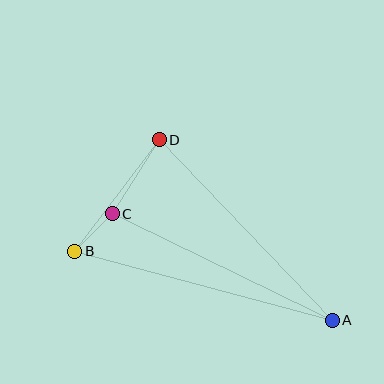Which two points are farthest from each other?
Points A and B are farthest from each other.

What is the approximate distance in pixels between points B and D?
The distance between B and D is approximately 140 pixels.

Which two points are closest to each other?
Points B and C are closest to each other.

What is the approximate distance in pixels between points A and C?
The distance between A and C is approximately 244 pixels.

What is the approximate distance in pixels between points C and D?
The distance between C and D is approximately 88 pixels.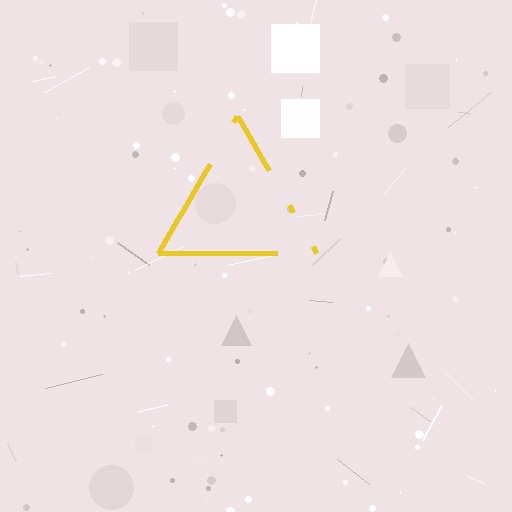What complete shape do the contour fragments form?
The contour fragments form a triangle.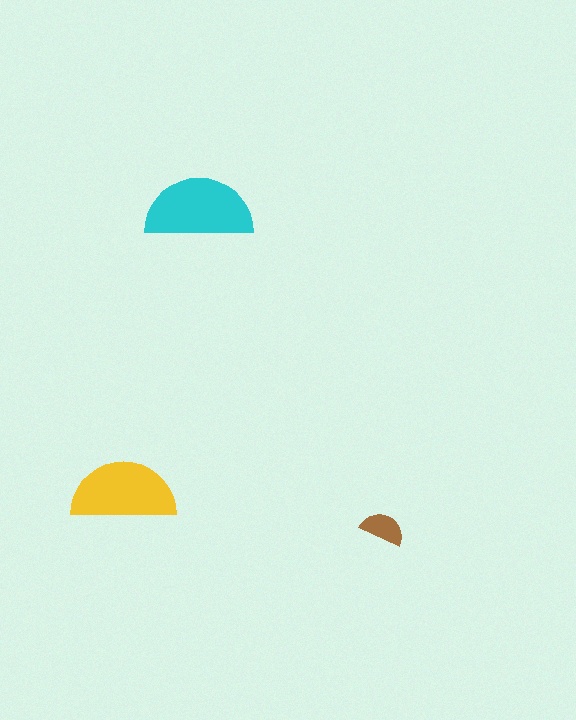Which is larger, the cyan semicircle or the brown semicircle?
The cyan one.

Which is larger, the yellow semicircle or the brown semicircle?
The yellow one.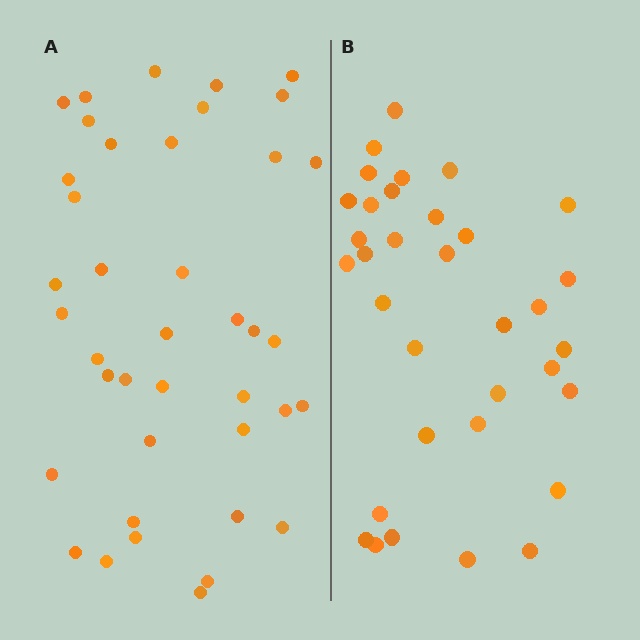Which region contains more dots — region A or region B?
Region A (the left region) has more dots.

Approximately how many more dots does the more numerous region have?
Region A has about 6 more dots than region B.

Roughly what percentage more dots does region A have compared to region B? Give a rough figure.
About 20% more.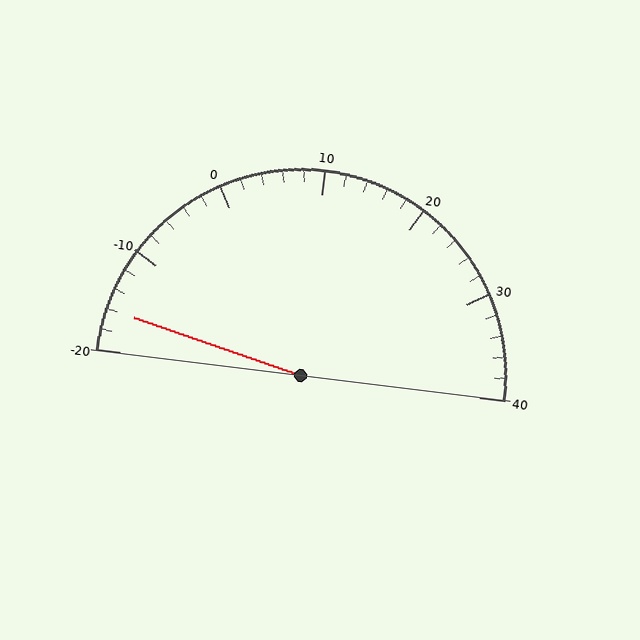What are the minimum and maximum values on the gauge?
The gauge ranges from -20 to 40.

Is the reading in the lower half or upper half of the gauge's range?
The reading is in the lower half of the range (-20 to 40).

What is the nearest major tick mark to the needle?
The nearest major tick mark is -20.